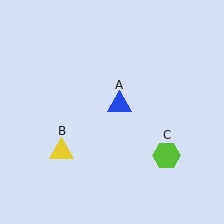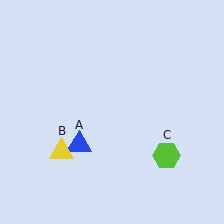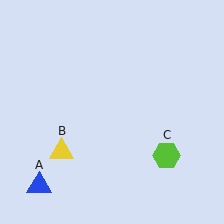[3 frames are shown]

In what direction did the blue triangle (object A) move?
The blue triangle (object A) moved down and to the left.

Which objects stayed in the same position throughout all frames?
Yellow triangle (object B) and lime hexagon (object C) remained stationary.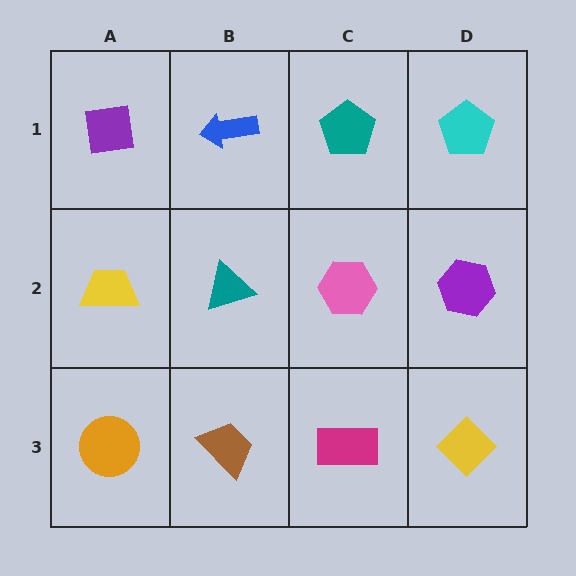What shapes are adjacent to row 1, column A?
A yellow trapezoid (row 2, column A), a blue arrow (row 1, column B).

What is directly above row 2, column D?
A cyan pentagon.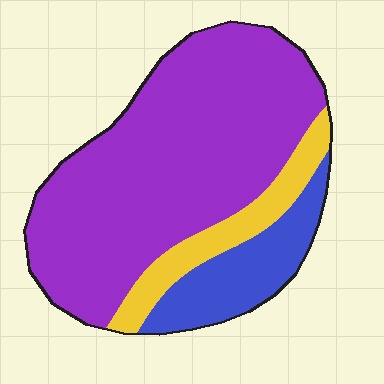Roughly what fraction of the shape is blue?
Blue covers around 15% of the shape.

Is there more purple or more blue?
Purple.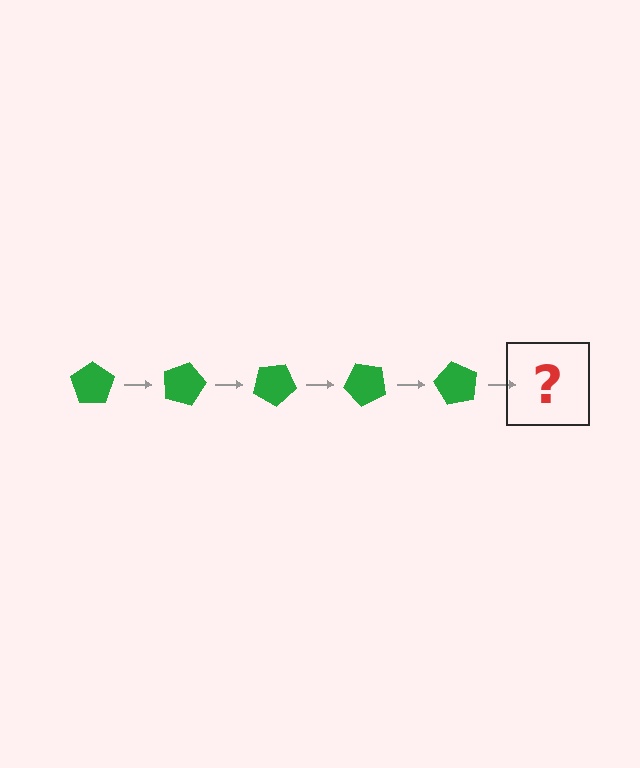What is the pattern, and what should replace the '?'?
The pattern is that the pentagon rotates 15 degrees each step. The '?' should be a green pentagon rotated 75 degrees.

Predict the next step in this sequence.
The next step is a green pentagon rotated 75 degrees.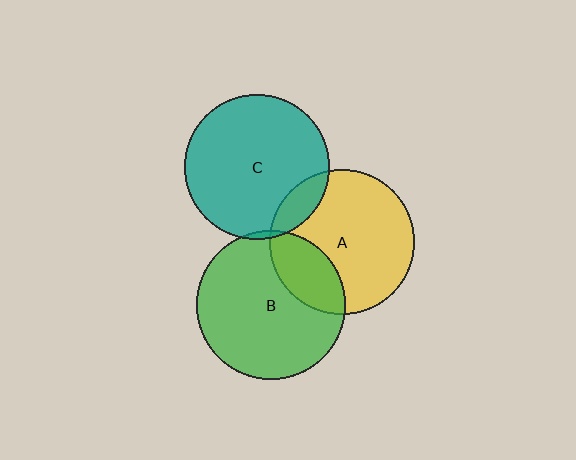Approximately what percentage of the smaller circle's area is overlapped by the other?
Approximately 25%.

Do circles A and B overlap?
Yes.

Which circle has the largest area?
Circle B (green).